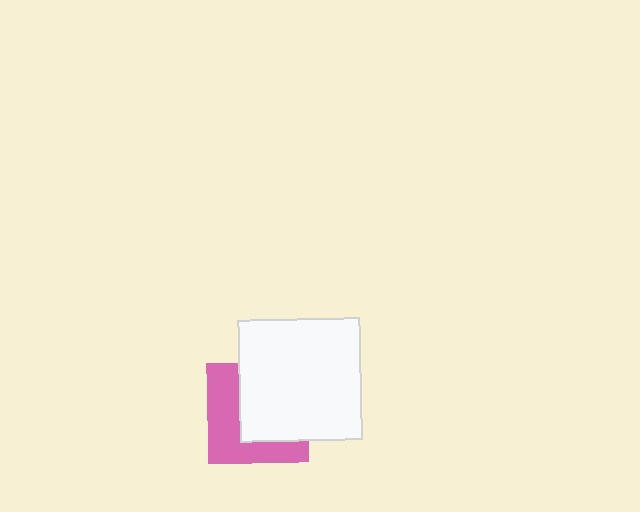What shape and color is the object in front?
The object in front is a white square.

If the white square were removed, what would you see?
You would see the complete pink square.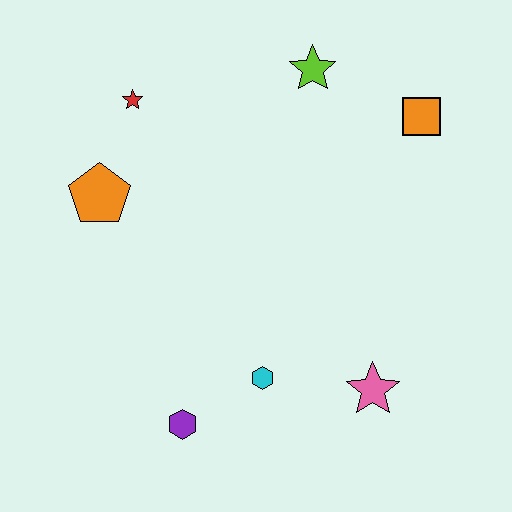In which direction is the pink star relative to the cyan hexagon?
The pink star is to the right of the cyan hexagon.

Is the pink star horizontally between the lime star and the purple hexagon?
No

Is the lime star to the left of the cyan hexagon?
No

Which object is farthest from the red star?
The pink star is farthest from the red star.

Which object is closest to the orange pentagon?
The red star is closest to the orange pentagon.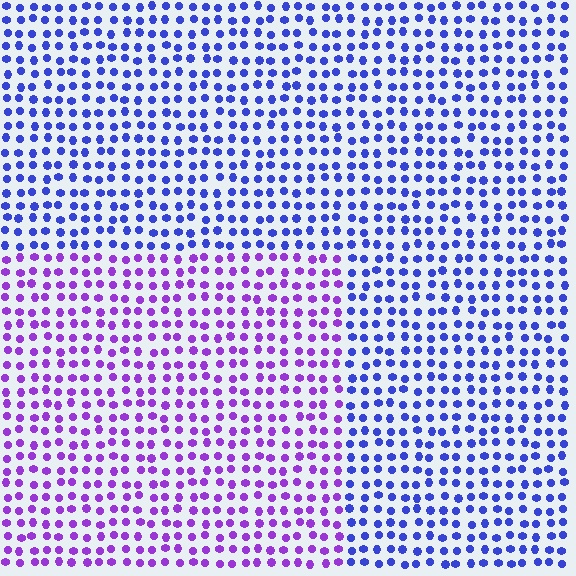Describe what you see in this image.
The image is filled with small blue elements in a uniform arrangement. A rectangle-shaped region is visible where the elements are tinted to a slightly different hue, forming a subtle color boundary.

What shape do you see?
I see a rectangle.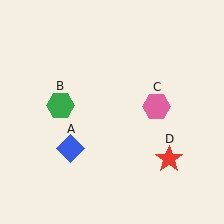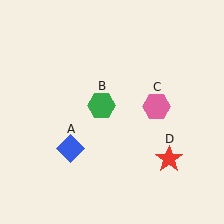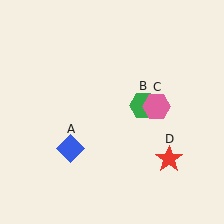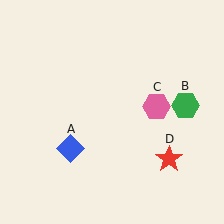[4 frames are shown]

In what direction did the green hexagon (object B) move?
The green hexagon (object B) moved right.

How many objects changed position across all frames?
1 object changed position: green hexagon (object B).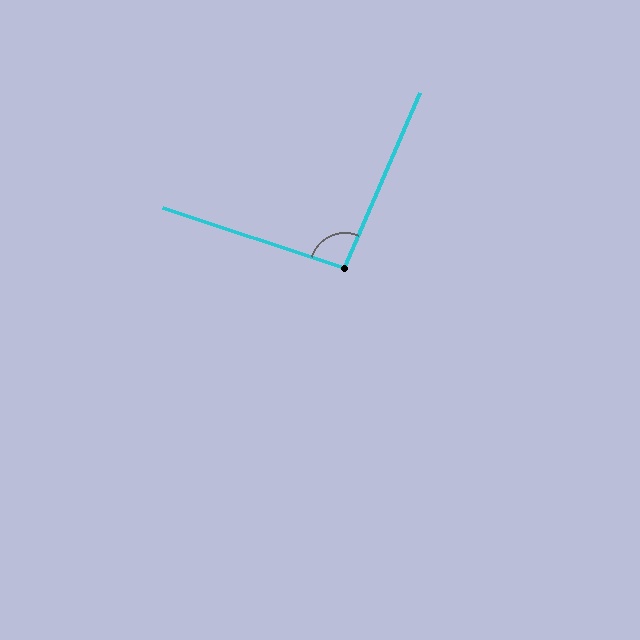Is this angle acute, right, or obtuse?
It is obtuse.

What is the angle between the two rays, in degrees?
Approximately 95 degrees.